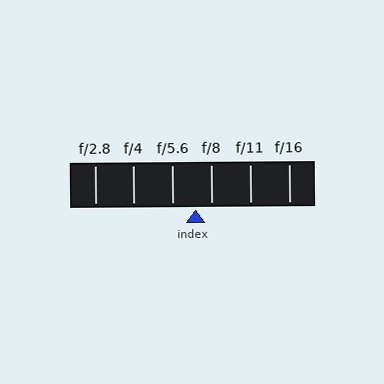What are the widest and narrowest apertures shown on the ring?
The widest aperture shown is f/2.8 and the narrowest is f/16.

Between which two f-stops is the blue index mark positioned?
The index mark is between f/5.6 and f/8.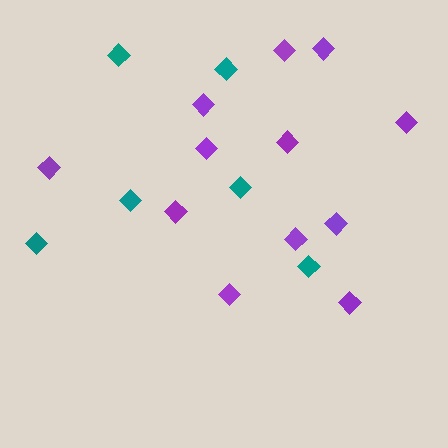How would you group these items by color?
There are 2 groups: one group of teal diamonds (6) and one group of purple diamonds (12).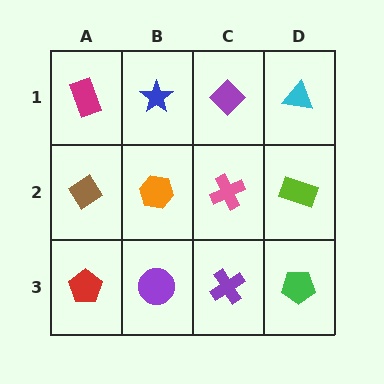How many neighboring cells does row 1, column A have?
2.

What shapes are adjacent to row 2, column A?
A magenta rectangle (row 1, column A), a red pentagon (row 3, column A), an orange hexagon (row 2, column B).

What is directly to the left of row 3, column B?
A red pentagon.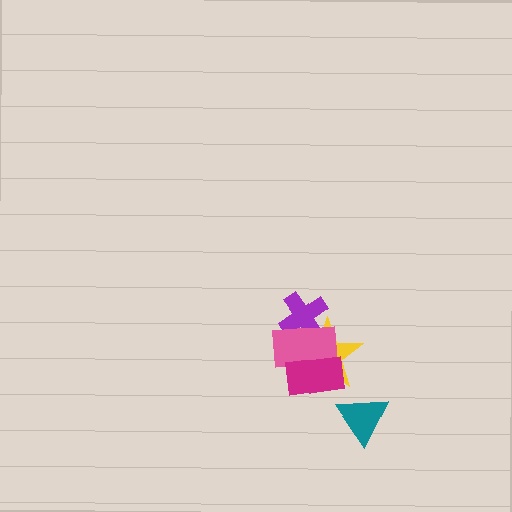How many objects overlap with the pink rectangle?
3 objects overlap with the pink rectangle.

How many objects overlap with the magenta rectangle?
2 objects overlap with the magenta rectangle.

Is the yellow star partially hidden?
Yes, it is partially covered by another shape.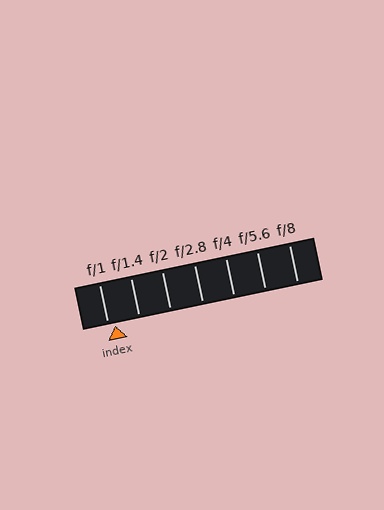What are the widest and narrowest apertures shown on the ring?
The widest aperture shown is f/1 and the narrowest is f/8.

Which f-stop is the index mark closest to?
The index mark is closest to f/1.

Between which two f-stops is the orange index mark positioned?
The index mark is between f/1 and f/1.4.